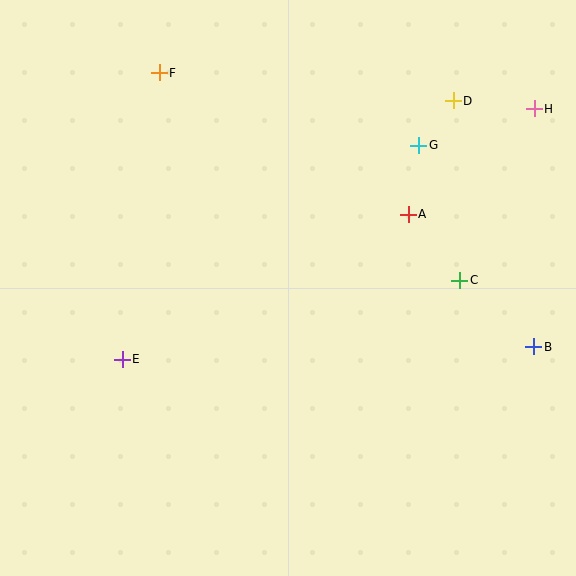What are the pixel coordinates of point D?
Point D is at (453, 101).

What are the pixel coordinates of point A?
Point A is at (408, 214).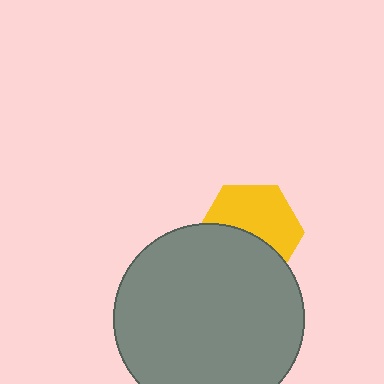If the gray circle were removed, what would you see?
You would see the complete yellow hexagon.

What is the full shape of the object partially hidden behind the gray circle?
The partially hidden object is a yellow hexagon.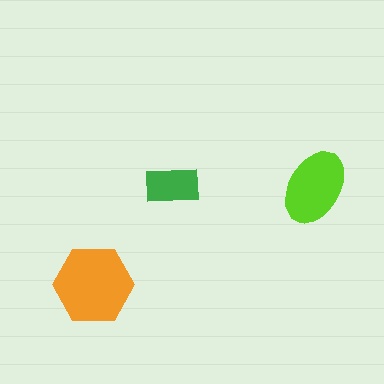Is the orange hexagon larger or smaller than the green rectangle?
Larger.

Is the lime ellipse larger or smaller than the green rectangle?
Larger.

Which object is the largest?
The orange hexagon.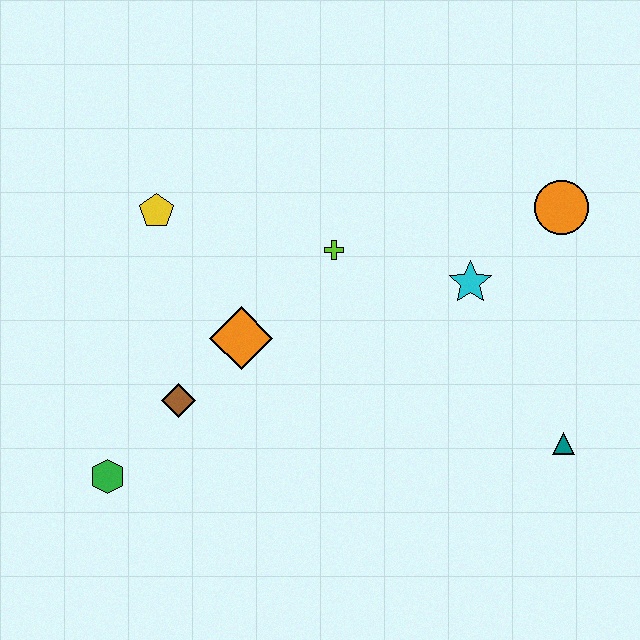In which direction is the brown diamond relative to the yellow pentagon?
The brown diamond is below the yellow pentagon.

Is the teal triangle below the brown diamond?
Yes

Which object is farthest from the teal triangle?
The yellow pentagon is farthest from the teal triangle.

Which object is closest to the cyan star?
The orange circle is closest to the cyan star.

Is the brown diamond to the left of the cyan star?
Yes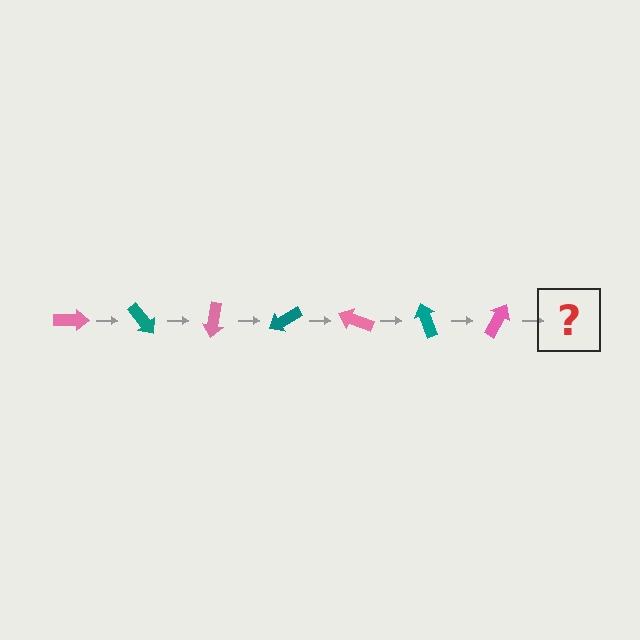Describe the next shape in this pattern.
It should be a teal arrow, rotated 350 degrees from the start.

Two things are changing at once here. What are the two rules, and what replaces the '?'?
The two rules are that it rotates 50 degrees each step and the color cycles through pink and teal. The '?' should be a teal arrow, rotated 350 degrees from the start.